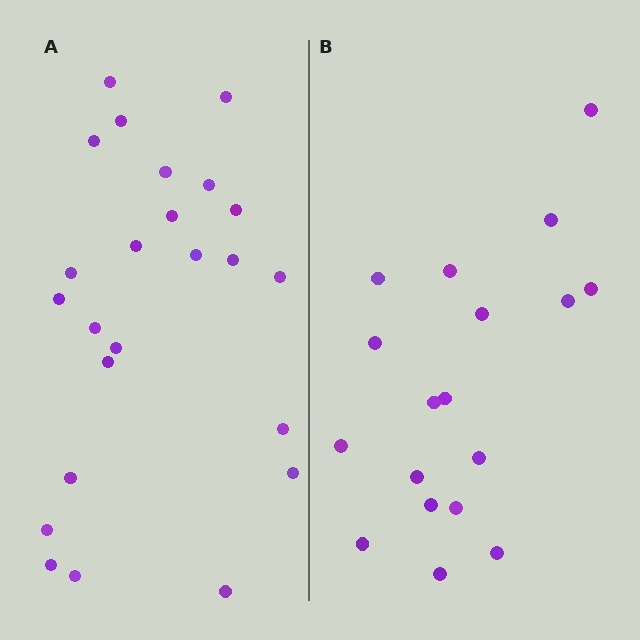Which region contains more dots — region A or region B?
Region A (the left region) has more dots.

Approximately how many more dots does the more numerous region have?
Region A has about 6 more dots than region B.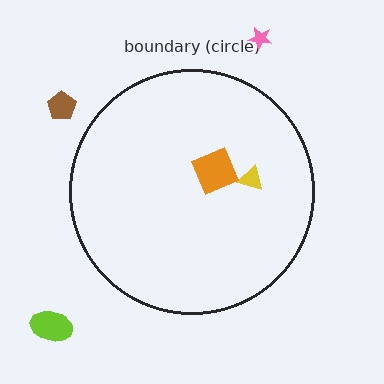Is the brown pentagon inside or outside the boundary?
Outside.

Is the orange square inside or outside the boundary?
Inside.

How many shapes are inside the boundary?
2 inside, 3 outside.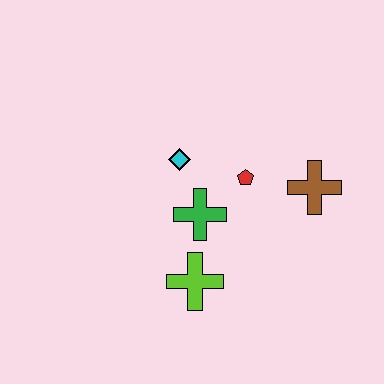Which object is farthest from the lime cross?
The brown cross is farthest from the lime cross.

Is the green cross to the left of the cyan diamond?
No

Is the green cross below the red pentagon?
Yes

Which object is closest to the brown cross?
The red pentagon is closest to the brown cross.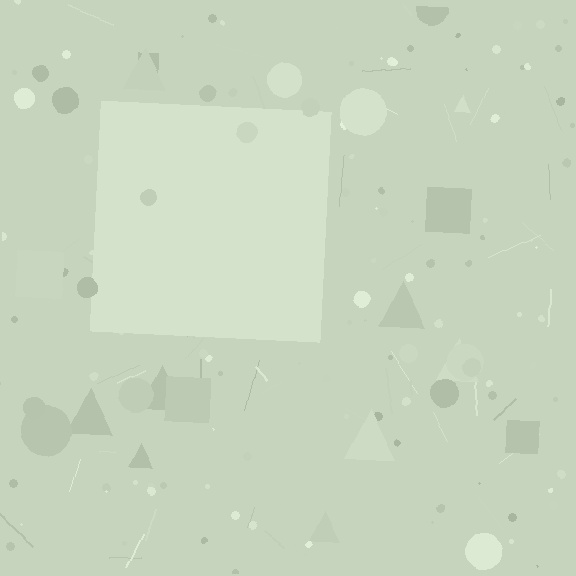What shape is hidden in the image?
A square is hidden in the image.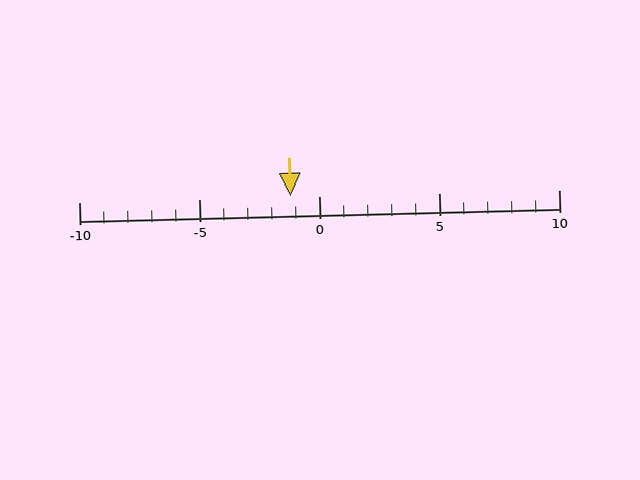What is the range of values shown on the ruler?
The ruler shows values from -10 to 10.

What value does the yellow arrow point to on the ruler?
The yellow arrow points to approximately -1.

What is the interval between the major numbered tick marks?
The major tick marks are spaced 5 units apart.